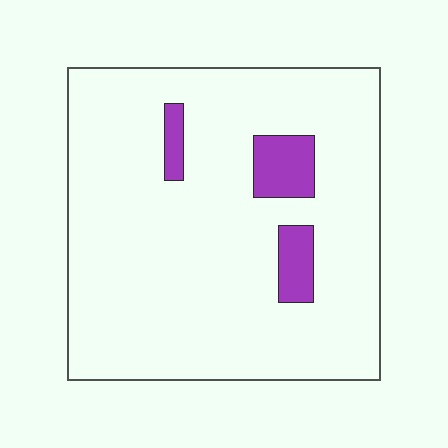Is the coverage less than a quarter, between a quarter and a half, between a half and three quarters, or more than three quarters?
Less than a quarter.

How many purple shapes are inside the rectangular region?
3.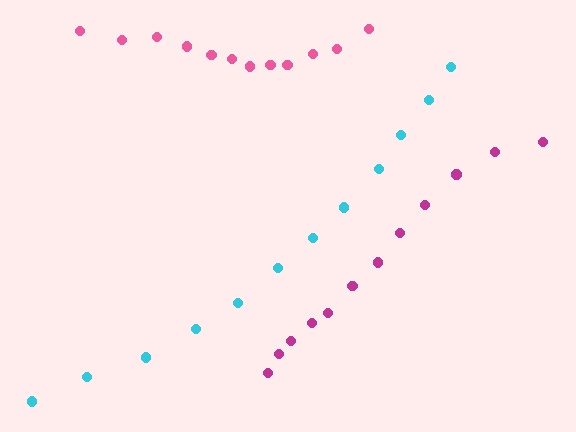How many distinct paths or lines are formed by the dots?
There are 3 distinct paths.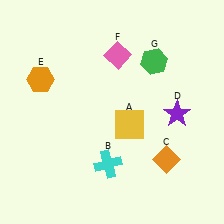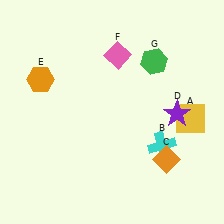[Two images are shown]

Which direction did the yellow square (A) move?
The yellow square (A) moved right.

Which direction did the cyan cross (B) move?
The cyan cross (B) moved right.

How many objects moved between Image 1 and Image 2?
2 objects moved between the two images.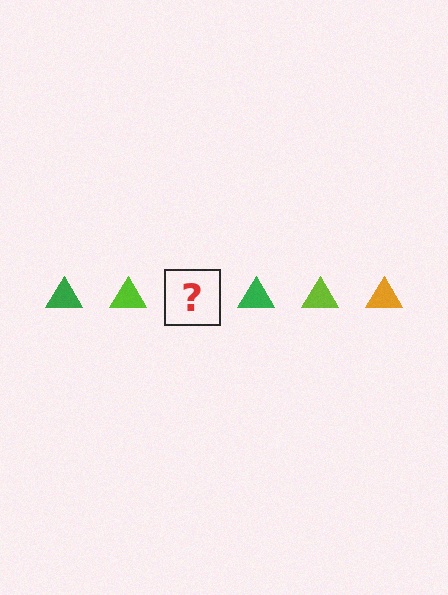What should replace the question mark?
The question mark should be replaced with an orange triangle.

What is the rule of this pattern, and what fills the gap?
The rule is that the pattern cycles through green, lime, orange triangles. The gap should be filled with an orange triangle.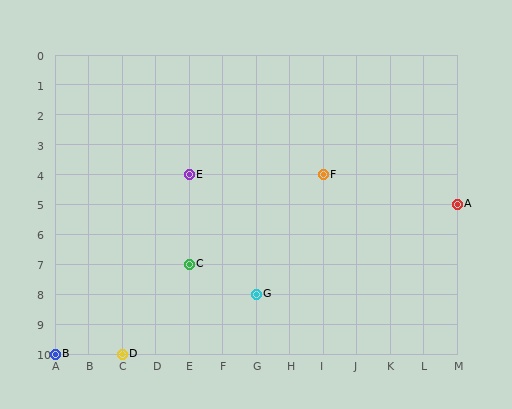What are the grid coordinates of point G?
Point G is at grid coordinates (G, 8).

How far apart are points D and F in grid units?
Points D and F are 6 columns and 6 rows apart (about 8.5 grid units diagonally).